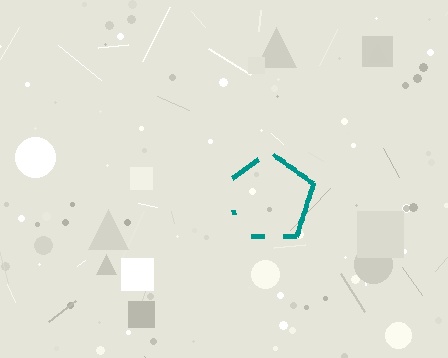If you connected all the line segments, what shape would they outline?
They would outline a pentagon.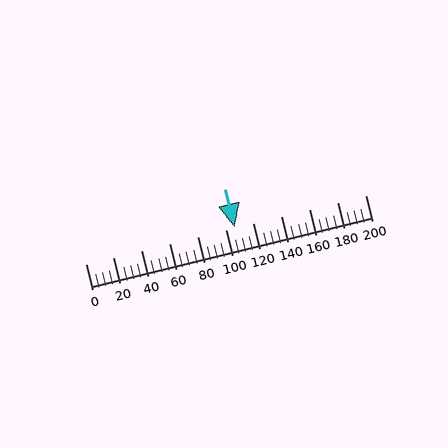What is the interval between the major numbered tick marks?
The major tick marks are spaced 20 units apart.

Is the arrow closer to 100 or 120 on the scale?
The arrow is closer to 100.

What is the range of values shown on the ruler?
The ruler shows values from 0 to 200.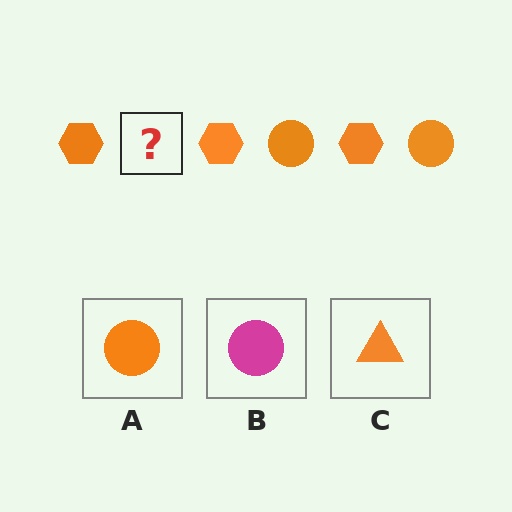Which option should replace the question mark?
Option A.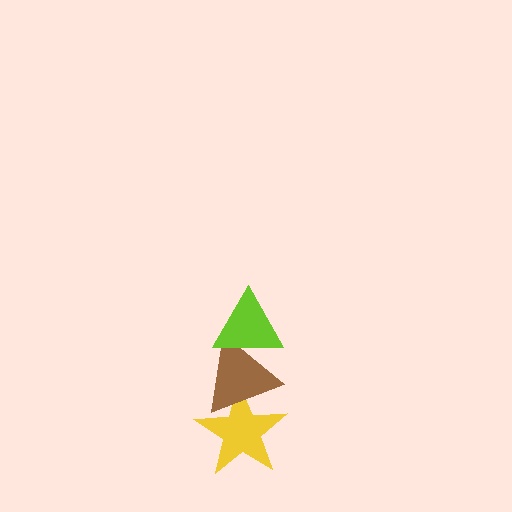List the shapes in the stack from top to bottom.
From top to bottom: the lime triangle, the brown triangle, the yellow star.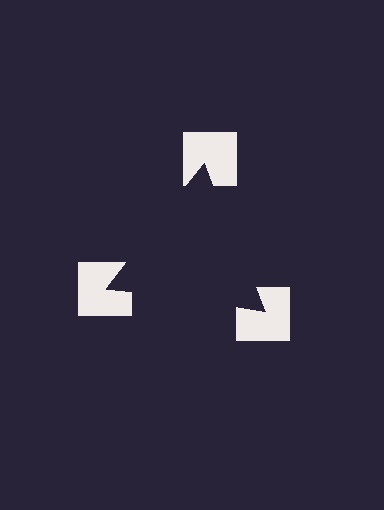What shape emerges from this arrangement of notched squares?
An illusory triangle — its edges are inferred from the aligned wedge cuts in the notched squares, not physically drawn.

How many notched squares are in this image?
There are 3 — one at each vertex of the illusory triangle.